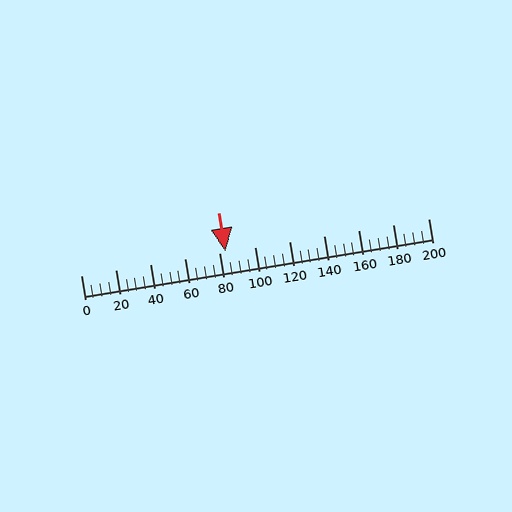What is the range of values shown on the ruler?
The ruler shows values from 0 to 200.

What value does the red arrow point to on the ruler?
The red arrow points to approximately 84.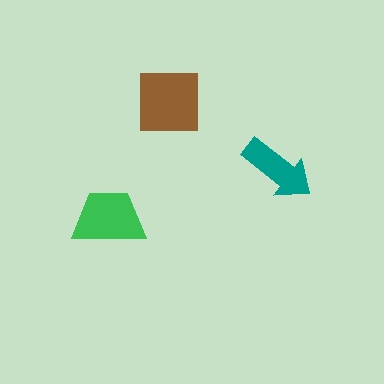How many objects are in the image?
There are 3 objects in the image.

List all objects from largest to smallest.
The brown square, the green trapezoid, the teal arrow.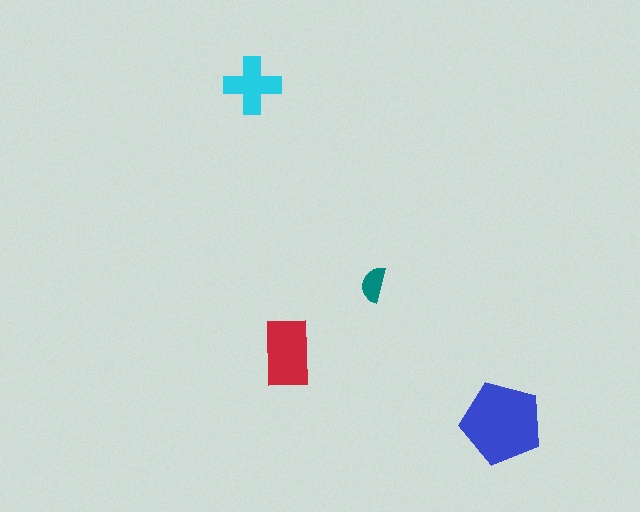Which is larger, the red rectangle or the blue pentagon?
The blue pentagon.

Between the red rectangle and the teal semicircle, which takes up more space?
The red rectangle.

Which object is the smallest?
The teal semicircle.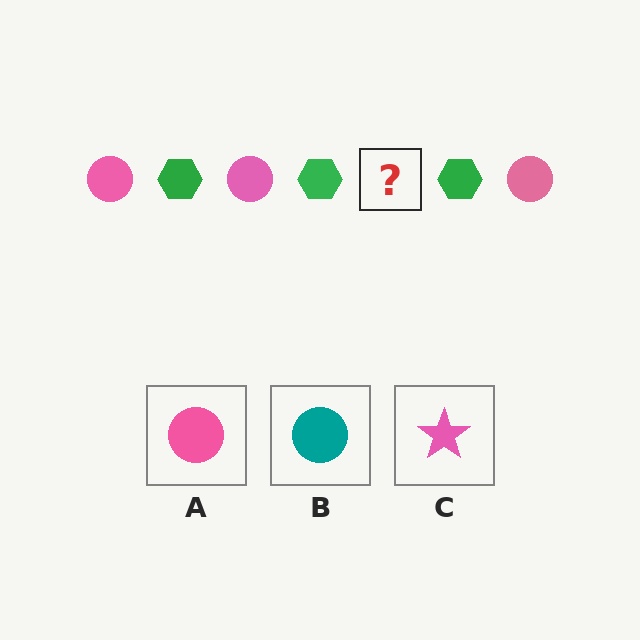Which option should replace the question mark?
Option A.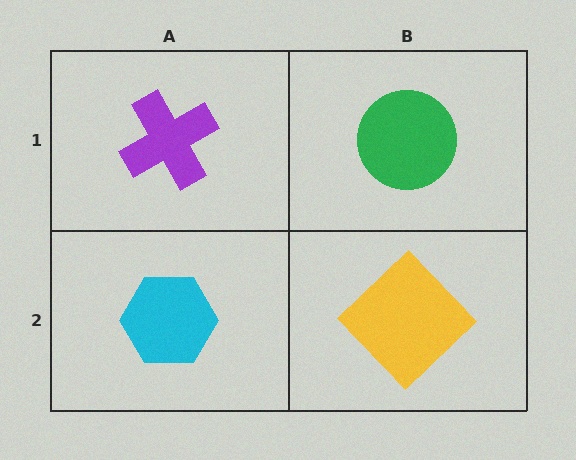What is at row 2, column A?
A cyan hexagon.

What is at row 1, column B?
A green circle.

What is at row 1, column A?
A purple cross.